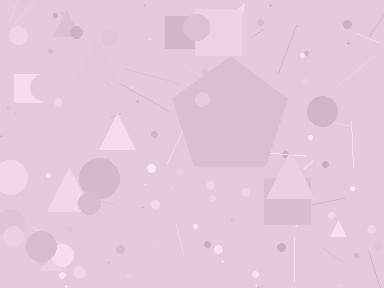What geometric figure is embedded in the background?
A pentagon is embedded in the background.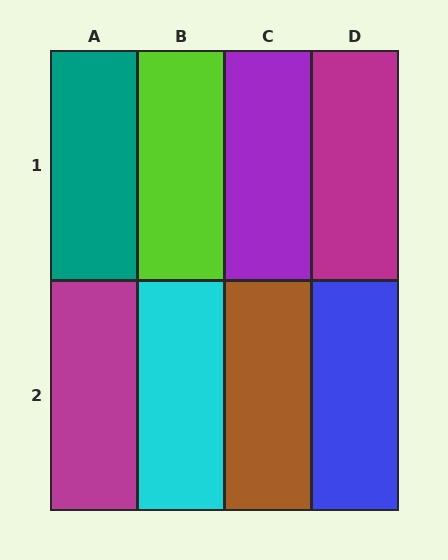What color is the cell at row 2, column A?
Magenta.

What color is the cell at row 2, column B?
Cyan.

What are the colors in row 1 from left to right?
Teal, lime, purple, magenta.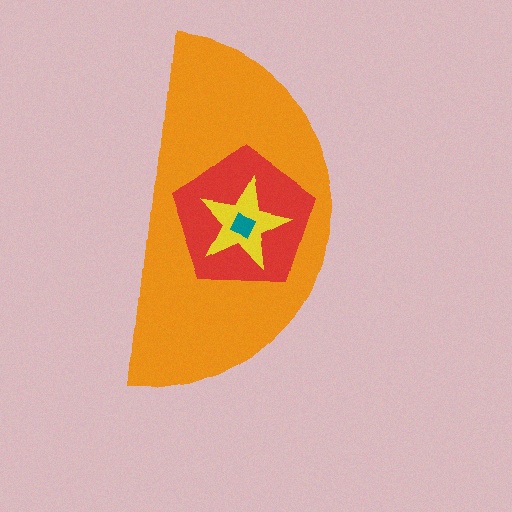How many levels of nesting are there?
4.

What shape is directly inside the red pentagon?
The yellow star.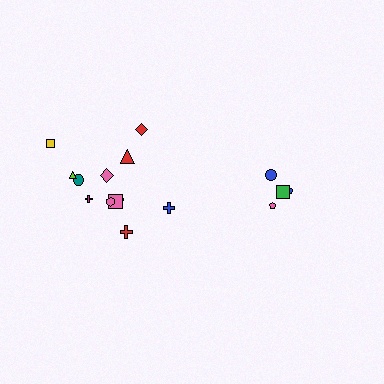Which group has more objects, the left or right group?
The left group.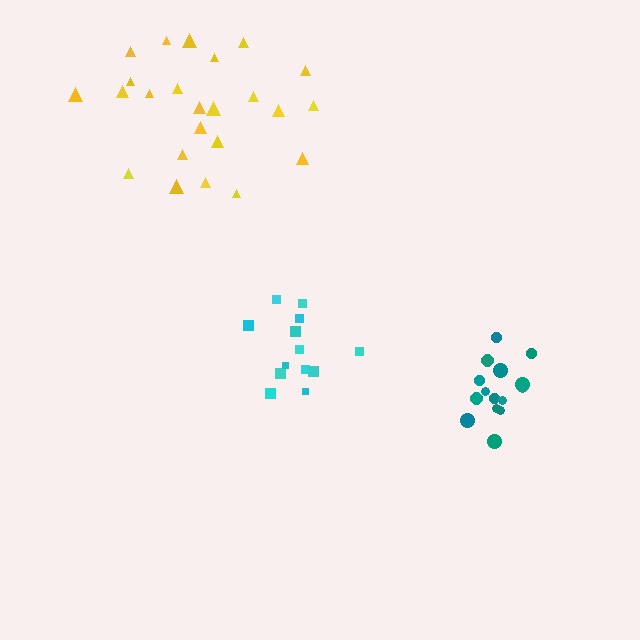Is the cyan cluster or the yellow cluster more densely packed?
Cyan.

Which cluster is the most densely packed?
Teal.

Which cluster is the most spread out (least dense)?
Yellow.